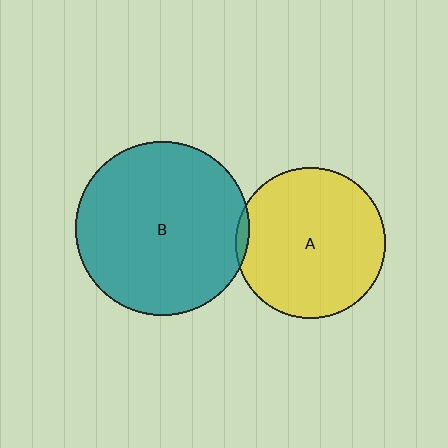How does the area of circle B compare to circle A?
Approximately 1.3 times.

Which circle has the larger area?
Circle B (teal).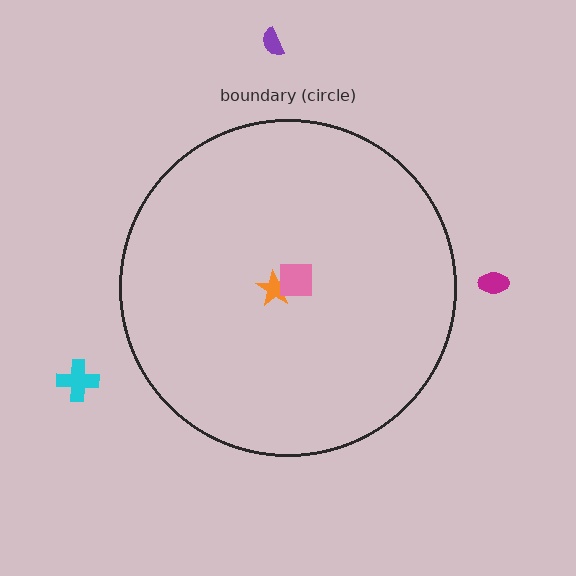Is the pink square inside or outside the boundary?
Inside.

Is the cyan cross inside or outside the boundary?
Outside.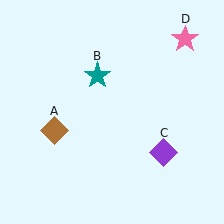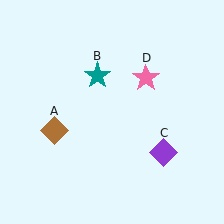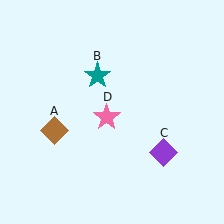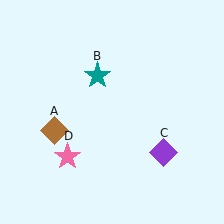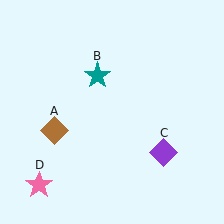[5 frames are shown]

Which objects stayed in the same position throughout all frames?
Brown diamond (object A) and teal star (object B) and purple diamond (object C) remained stationary.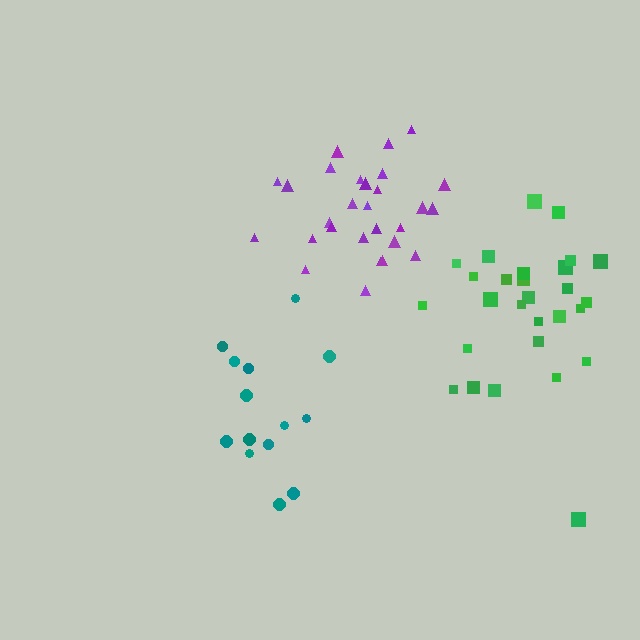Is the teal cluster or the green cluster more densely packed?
Green.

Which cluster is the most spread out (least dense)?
Teal.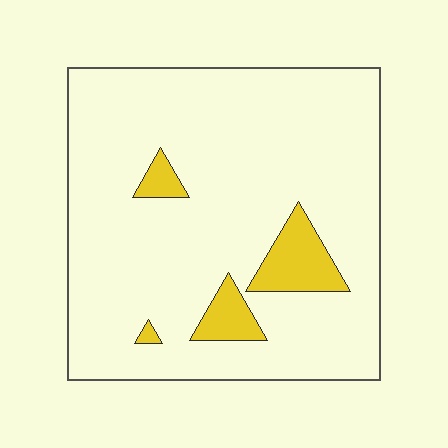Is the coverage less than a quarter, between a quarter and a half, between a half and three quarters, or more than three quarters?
Less than a quarter.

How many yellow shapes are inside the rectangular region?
4.